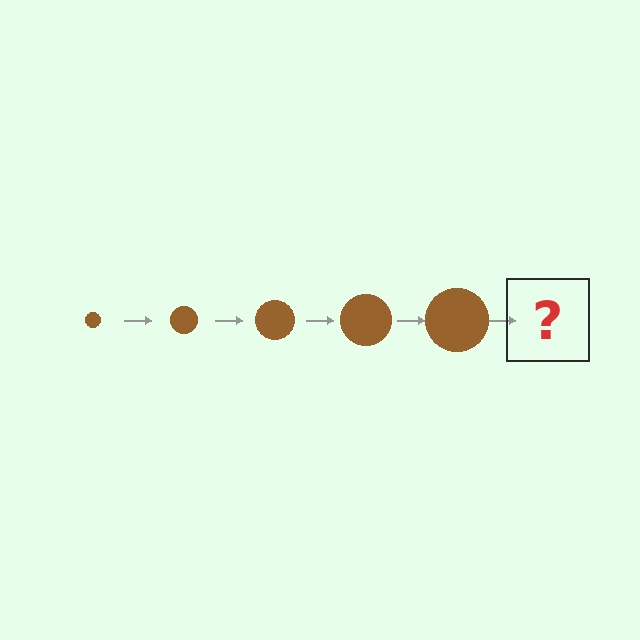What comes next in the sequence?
The next element should be a brown circle, larger than the previous one.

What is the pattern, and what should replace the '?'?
The pattern is that the circle gets progressively larger each step. The '?' should be a brown circle, larger than the previous one.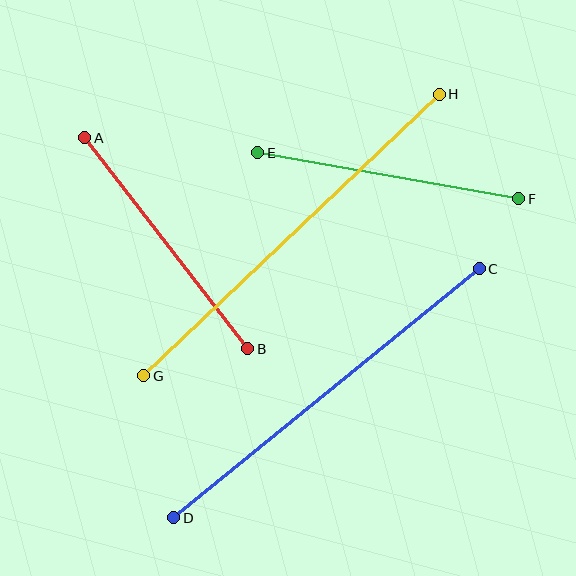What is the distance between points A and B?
The distance is approximately 267 pixels.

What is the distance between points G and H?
The distance is approximately 408 pixels.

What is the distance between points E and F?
The distance is approximately 265 pixels.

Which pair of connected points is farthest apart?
Points G and H are farthest apart.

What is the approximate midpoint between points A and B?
The midpoint is at approximately (166, 243) pixels.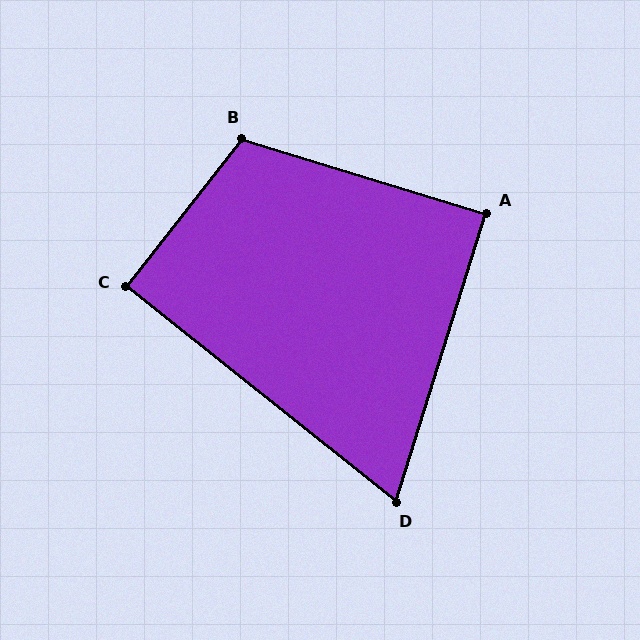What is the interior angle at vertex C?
Approximately 90 degrees (approximately right).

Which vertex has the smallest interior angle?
D, at approximately 69 degrees.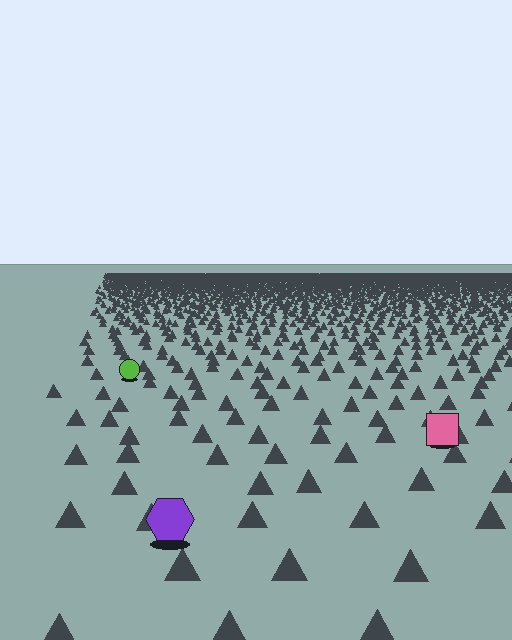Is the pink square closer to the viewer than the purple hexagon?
No. The purple hexagon is closer — you can tell from the texture gradient: the ground texture is coarser near it.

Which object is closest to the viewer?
The purple hexagon is closest. The texture marks near it are larger and more spread out.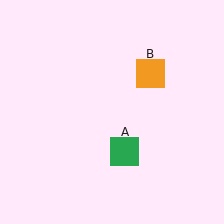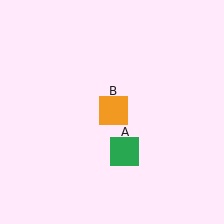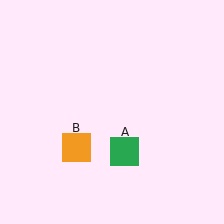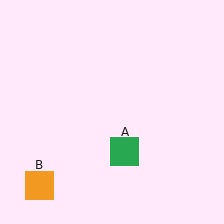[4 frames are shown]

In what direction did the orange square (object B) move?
The orange square (object B) moved down and to the left.